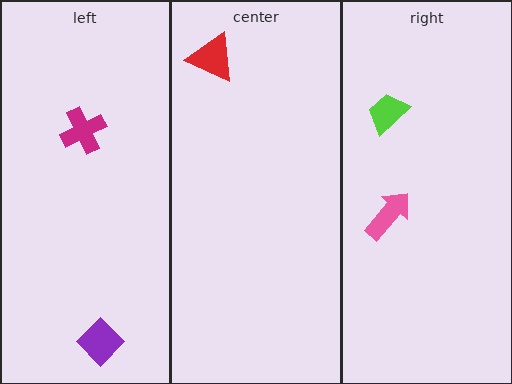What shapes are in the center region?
The red triangle.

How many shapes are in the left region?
2.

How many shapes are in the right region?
2.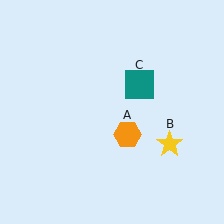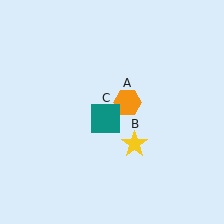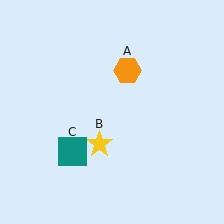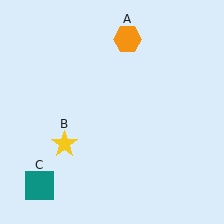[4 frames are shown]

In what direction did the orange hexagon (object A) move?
The orange hexagon (object A) moved up.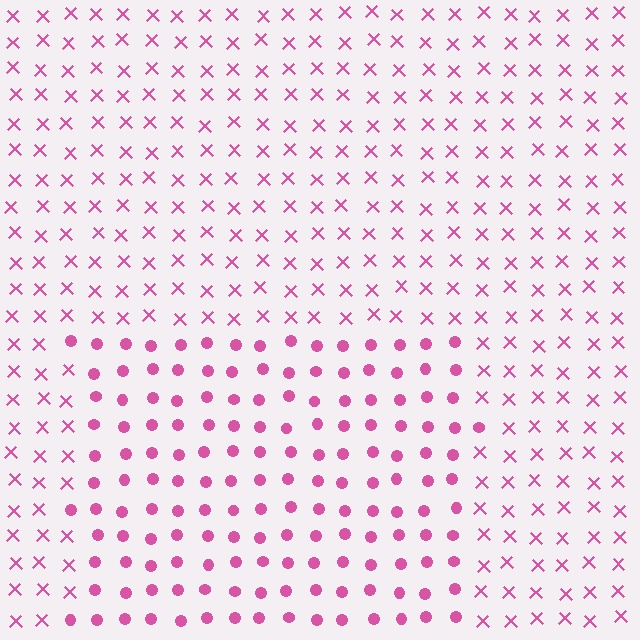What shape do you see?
I see a rectangle.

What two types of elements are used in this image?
The image uses circles inside the rectangle region and X marks outside it.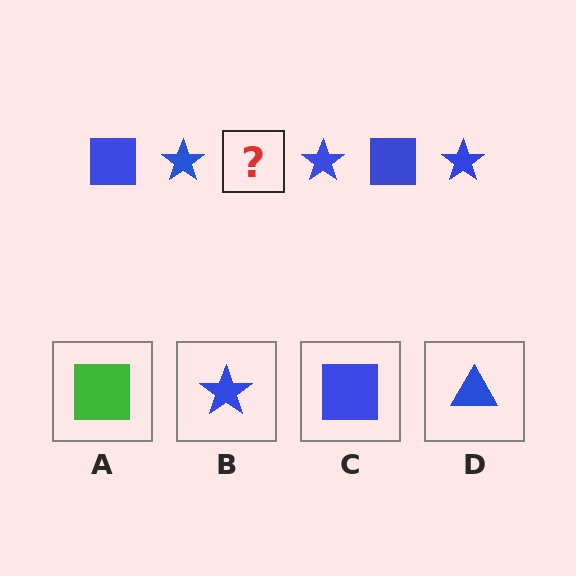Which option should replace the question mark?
Option C.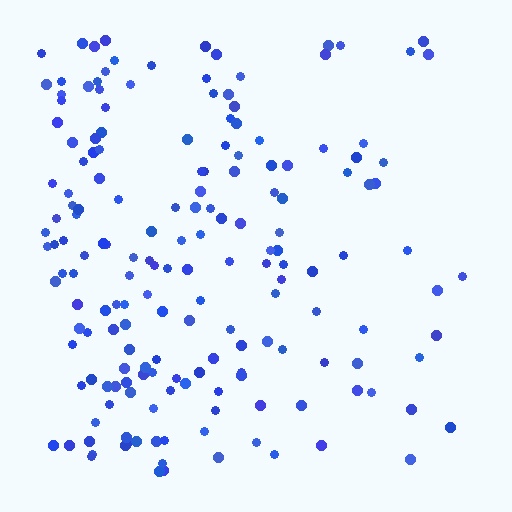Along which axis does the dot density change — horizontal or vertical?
Horizontal.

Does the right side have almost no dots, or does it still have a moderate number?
Still a moderate number, just noticeably fewer than the left.